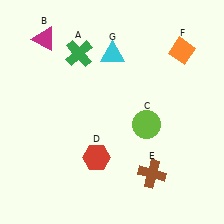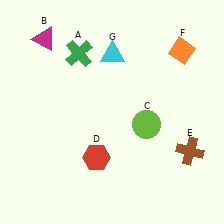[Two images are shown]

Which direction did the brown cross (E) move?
The brown cross (E) moved right.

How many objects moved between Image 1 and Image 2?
1 object moved between the two images.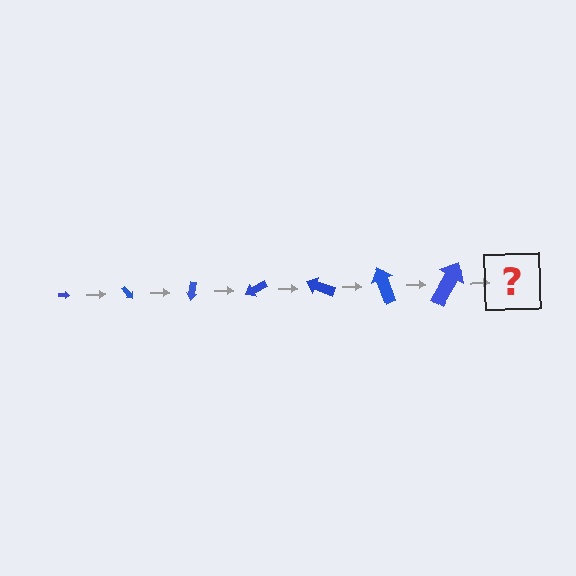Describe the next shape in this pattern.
It should be an arrow, larger than the previous one and rotated 350 degrees from the start.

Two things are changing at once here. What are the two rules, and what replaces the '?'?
The two rules are that the arrow grows larger each step and it rotates 50 degrees each step. The '?' should be an arrow, larger than the previous one and rotated 350 degrees from the start.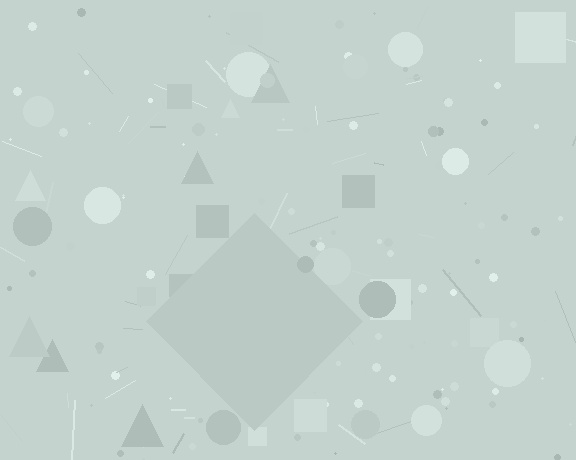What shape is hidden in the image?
A diamond is hidden in the image.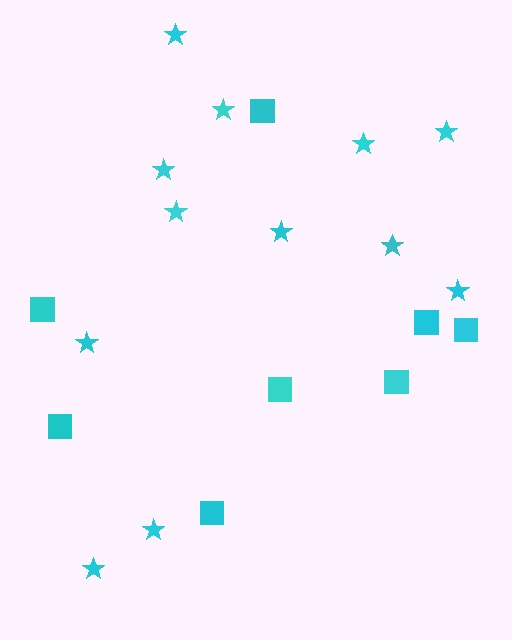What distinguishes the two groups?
There are 2 groups: one group of stars (12) and one group of squares (8).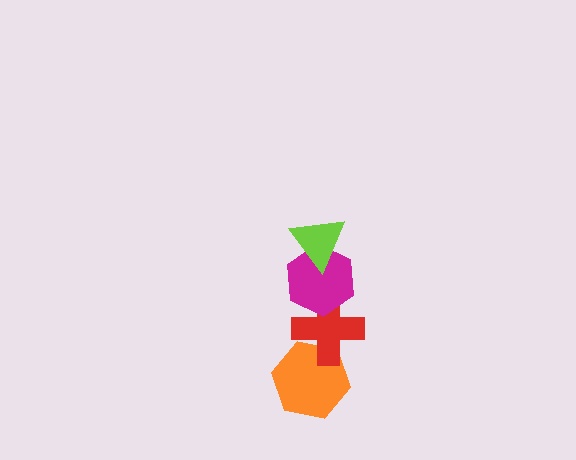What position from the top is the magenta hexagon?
The magenta hexagon is 2nd from the top.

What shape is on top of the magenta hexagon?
The lime triangle is on top of the magenta hexagon.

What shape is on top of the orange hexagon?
The red cross is on top of the orange hexagon.